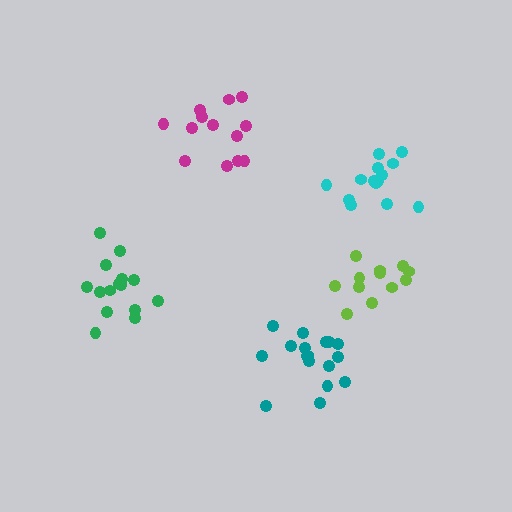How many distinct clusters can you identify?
There are 5 distinct clusters.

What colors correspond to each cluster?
The clusters are colored: teal, green, magenta, lime, cyan.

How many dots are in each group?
Group 1: 17 dots, Group 2: 15 dots, Group 3: 13 dots, Group 4: 12 dots, Group 5: 14 dots (71 total).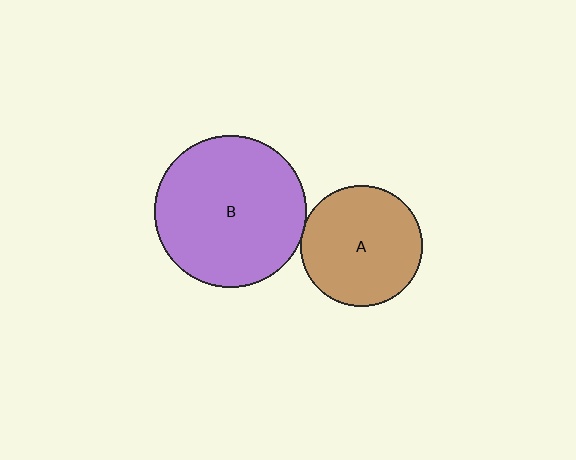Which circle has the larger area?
Circle B (purple).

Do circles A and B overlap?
Yes.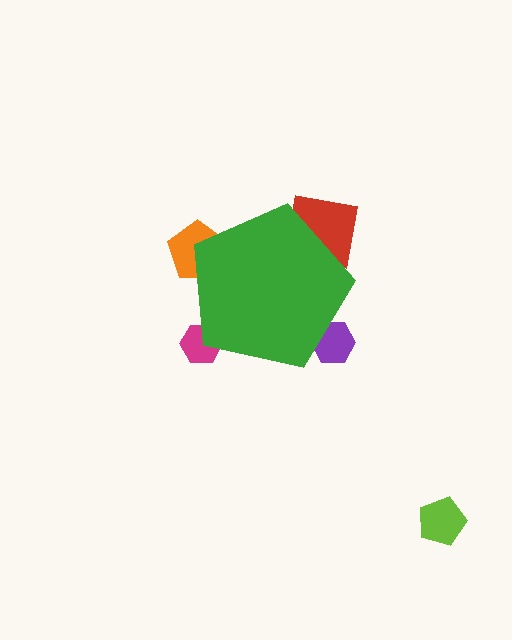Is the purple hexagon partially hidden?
Yes, the purple hexagon is partially hidden behind the green pentagon.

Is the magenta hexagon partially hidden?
Yes, the magenta hexagon is partially hidden behind the green pentagon.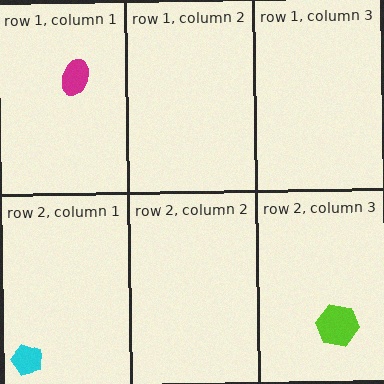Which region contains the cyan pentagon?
The row 2, column 1 region.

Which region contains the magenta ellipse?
The row 1, column 1 region.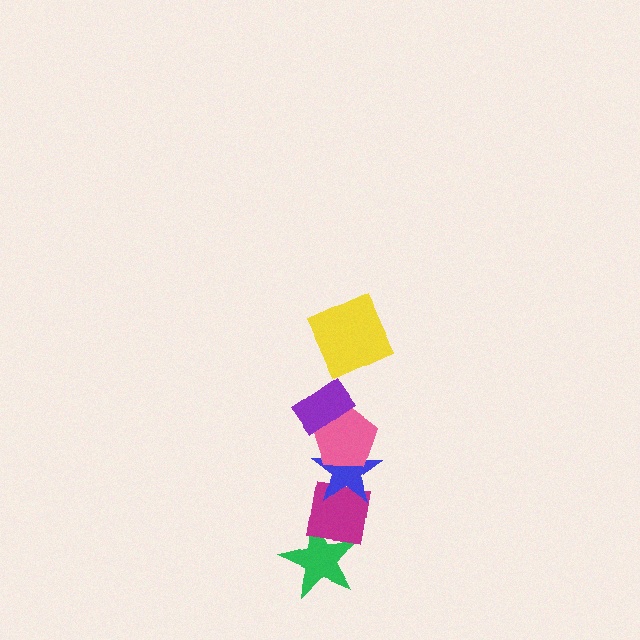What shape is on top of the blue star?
The pink pentagon is on top of the blue star.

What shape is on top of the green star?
The magenta square is on top of the green star.